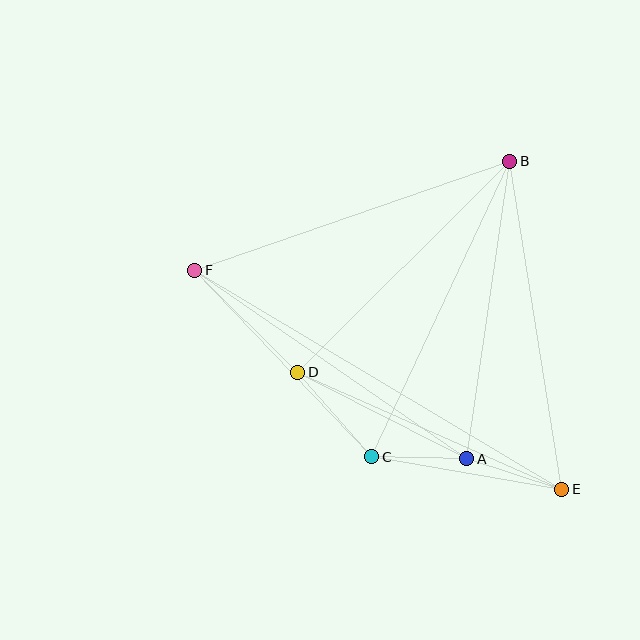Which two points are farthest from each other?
Points E and F are farthest from each other.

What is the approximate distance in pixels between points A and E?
The distance between A and E is approximately 100 pixels.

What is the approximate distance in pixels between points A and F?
The distance between A and F is approximately 331 pixels.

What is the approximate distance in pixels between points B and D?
The distance between B and D is approximately 299 pixels.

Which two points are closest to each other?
Points A and C are closest to each other.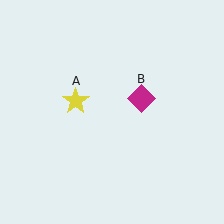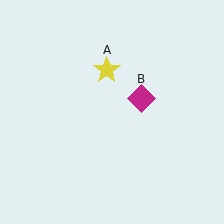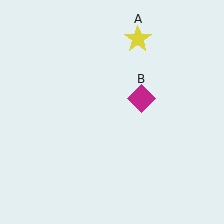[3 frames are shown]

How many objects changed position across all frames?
1 object changed position: yellow star (object A).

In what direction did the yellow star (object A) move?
The yellow star (object A) moved up and to the right.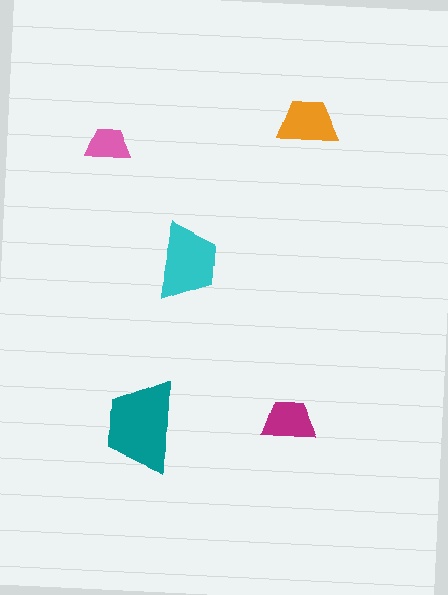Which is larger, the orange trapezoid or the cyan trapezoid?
The cyan one.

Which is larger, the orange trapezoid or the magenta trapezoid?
The orange one.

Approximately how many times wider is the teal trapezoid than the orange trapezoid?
About 1.5 times wider.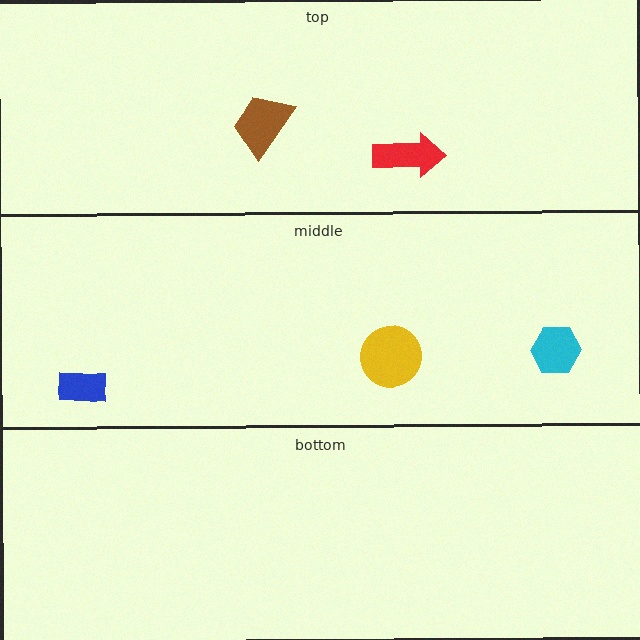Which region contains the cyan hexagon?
The middle region.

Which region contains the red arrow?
The top region.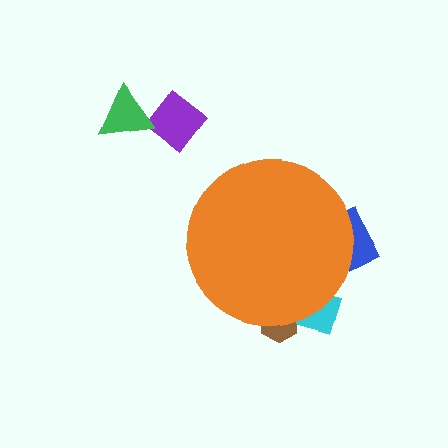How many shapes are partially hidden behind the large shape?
3 shapes are partially hidden.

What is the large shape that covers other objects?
An orange circle.